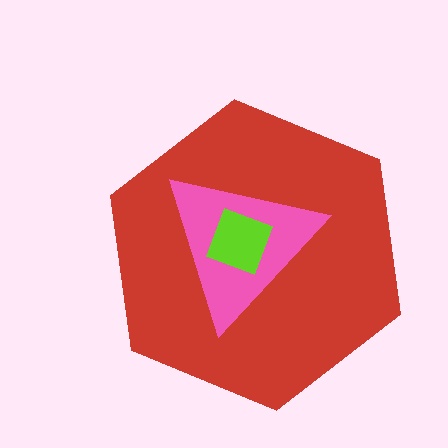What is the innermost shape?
The lime diamond.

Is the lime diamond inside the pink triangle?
Yes.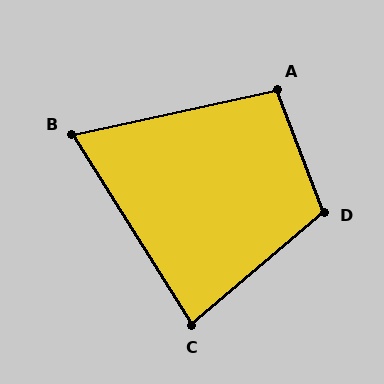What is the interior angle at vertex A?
Approximately 98 degrees (obtuse).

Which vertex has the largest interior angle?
D, at approximately 110 degrees.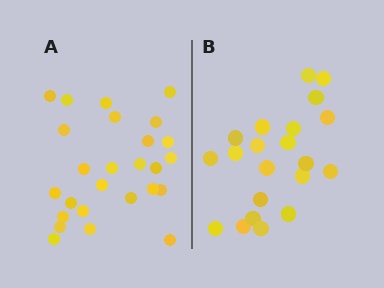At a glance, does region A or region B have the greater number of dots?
Region A (the left region) has more dots.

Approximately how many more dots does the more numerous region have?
Region A has about 5 more dots than region B.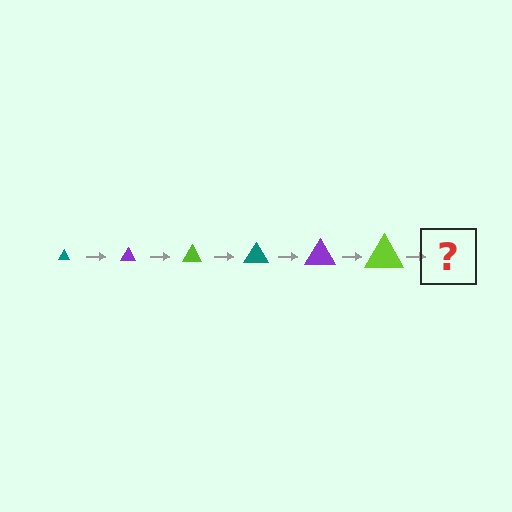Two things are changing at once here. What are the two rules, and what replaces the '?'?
The two rules are that the triangle grows larger each step and the color cycles through teal, purple, and lime. The '?' should be a teal triangle, larger than the previous one.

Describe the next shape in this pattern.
It should be a teal triangle, larger than the previous one.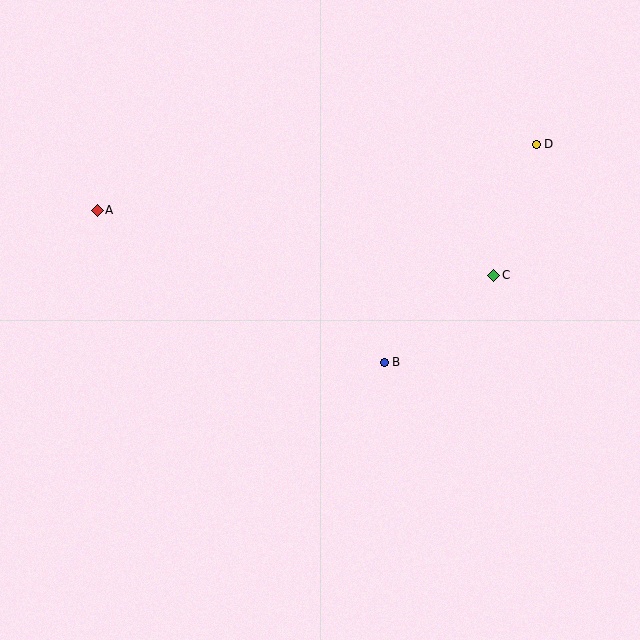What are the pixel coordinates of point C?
Point C is at (494, 275).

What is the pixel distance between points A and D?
The distance between A and D is 444 pixels.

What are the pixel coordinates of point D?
Point D is at (536, 144).